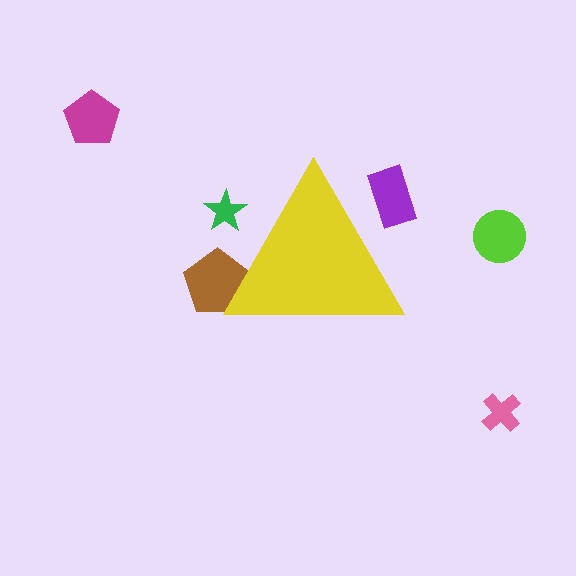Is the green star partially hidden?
Yes, the green star is partially hidden behind the yellow triangle.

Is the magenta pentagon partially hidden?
No, the magenta pentagon is fully visible.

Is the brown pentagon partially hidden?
Yes, the brown pentagon is partially hidden behind the yellow triangle.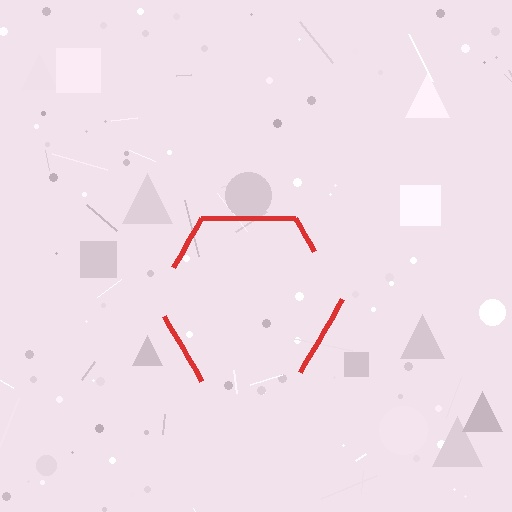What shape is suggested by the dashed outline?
The dashed outline suggests a hexagon.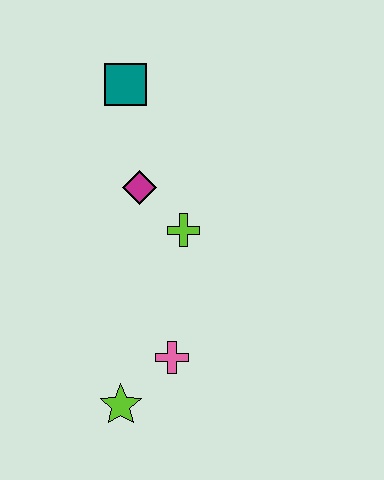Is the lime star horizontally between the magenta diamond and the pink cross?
No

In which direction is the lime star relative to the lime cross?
The lime star is below the lime cross.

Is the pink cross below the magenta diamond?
Yes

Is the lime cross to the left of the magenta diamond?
No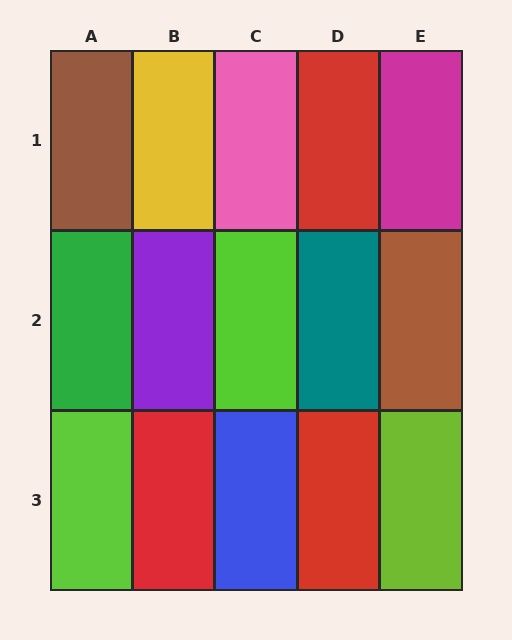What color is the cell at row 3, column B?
Red.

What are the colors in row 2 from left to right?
Green, purple, lime, teal, brown.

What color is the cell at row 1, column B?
Yellow.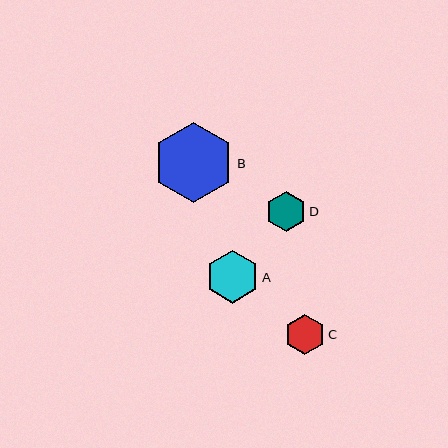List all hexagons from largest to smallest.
From largest to smallest: B, A, C, D.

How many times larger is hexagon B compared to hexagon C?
Hexagon B is approximately 2.0 times the size of hexagon C.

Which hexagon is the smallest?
Hexagon D is the smallest with a size of approximately 40 pixels.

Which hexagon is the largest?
Hexagon B is the largest with a size of approximately 81 pixels.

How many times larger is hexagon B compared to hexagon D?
Hexagon B is approximately 2.0 times the size of hexagon D.